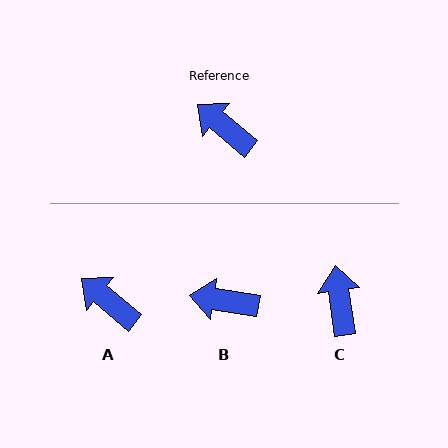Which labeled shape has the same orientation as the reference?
A.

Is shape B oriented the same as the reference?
No, it is off by about 31 degrees.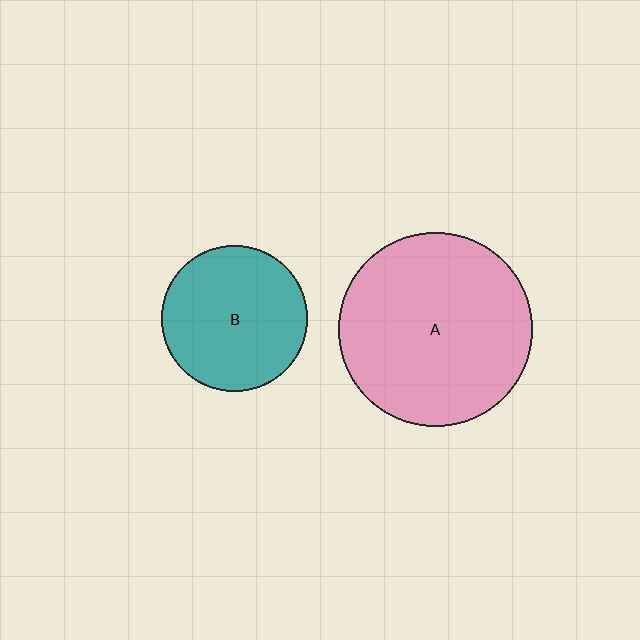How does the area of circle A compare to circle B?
Approximately 1.8 times.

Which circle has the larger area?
Circle A (pink).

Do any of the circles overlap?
No, none of the circles overlap.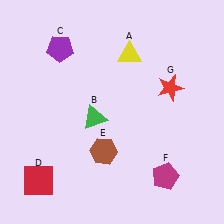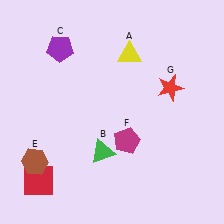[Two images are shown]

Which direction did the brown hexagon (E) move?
The brown hexagon (E) moved left.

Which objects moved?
The objects that moved are: the green triangle (B), the brown hexagon (E), the magenta pentagon (F).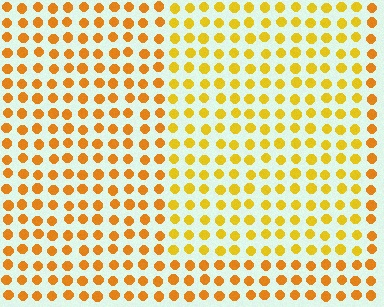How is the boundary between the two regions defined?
The boundary is defined purely by a slight shift in hue (about 20 degrees). Spacing, size, and orientation are identical on both sides.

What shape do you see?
I see a rectangle.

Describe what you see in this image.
The image is filled with small orange elements in a uniform arrangement. A rectangle-shaped region is visible where the elements are tinted to a slightly different hue, forming a subtle color boundary.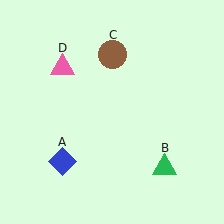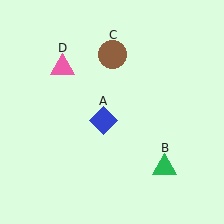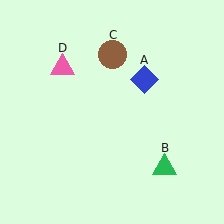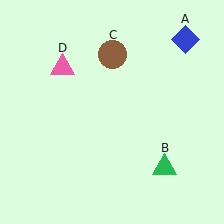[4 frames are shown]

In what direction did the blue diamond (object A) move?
The blue diamond (object A) moved up and to the right.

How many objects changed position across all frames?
1 object changed position: blue diamond (object A).